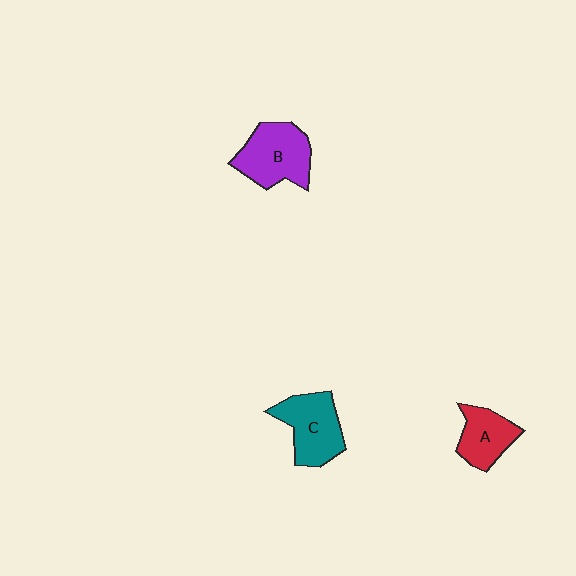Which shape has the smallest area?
Shape A (red).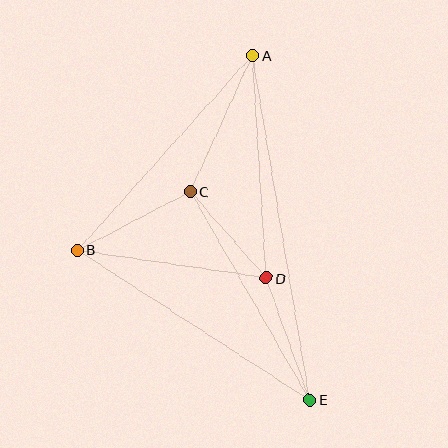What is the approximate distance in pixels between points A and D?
The distance between A and D is approximately 223 pixels.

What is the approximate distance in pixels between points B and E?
The distance between B and E is approximately 276 pixels.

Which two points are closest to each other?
Points C and D are closest to each other.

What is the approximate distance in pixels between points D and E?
The distance between D and E is approximately 129 pixels.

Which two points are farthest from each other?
Points A and E are farthest from each other.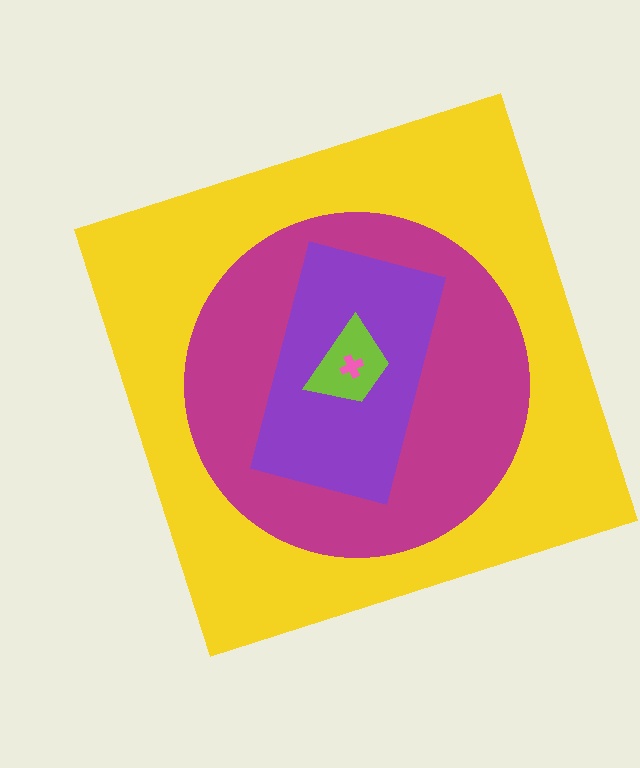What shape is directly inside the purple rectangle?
The lime trapezoid.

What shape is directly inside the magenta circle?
The purple rectangle.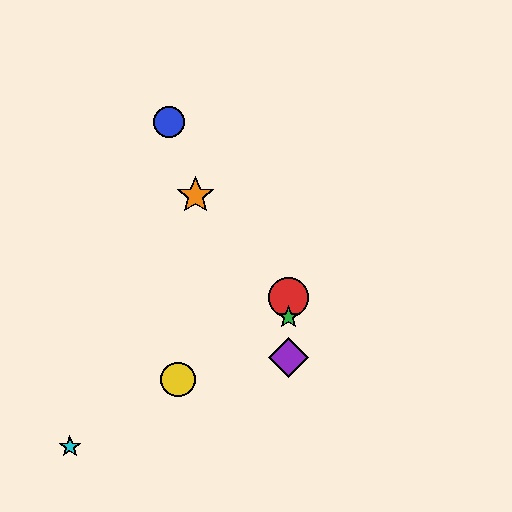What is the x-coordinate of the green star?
The green star is at x≈289.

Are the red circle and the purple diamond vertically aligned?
Yes, both are at x≈289.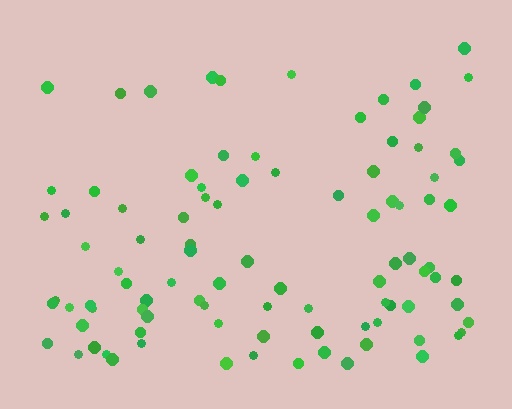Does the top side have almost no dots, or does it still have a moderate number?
Still a moderate number, just noticeably fewer than the bottom.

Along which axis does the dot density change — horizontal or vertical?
Vertical.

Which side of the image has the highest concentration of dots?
The bottom.